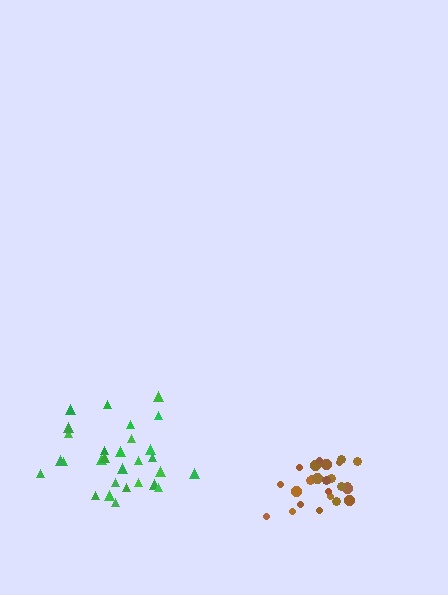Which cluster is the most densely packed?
Brown.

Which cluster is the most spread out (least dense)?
Green.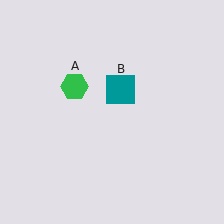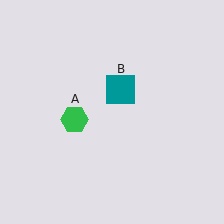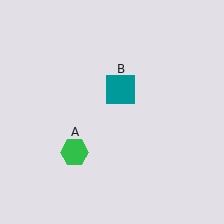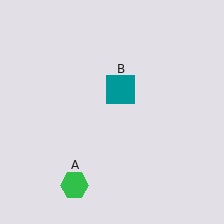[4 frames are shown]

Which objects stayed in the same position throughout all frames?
Teal square (object B) remained stationary.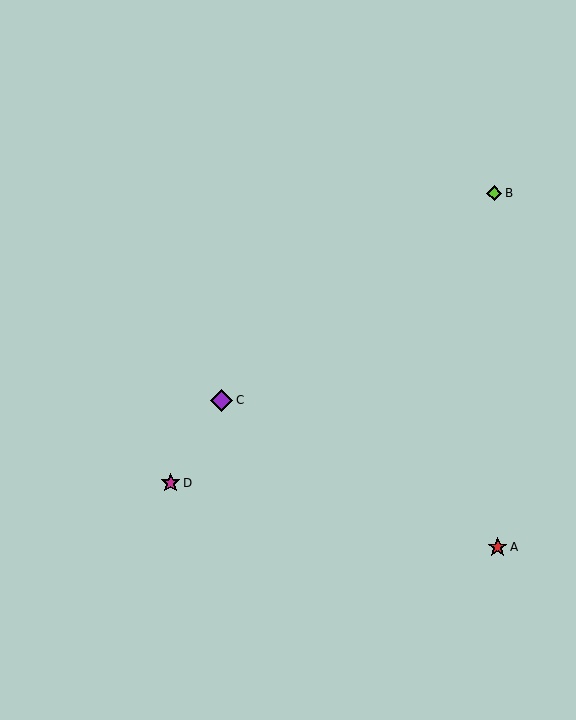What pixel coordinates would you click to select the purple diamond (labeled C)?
Click at (221, 400) to select the purple diamond C.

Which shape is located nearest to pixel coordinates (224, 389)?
The purple diamond (labeled C) at (221, 400) is nearest to that location.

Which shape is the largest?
The purple diamond (labeled C) is the largest.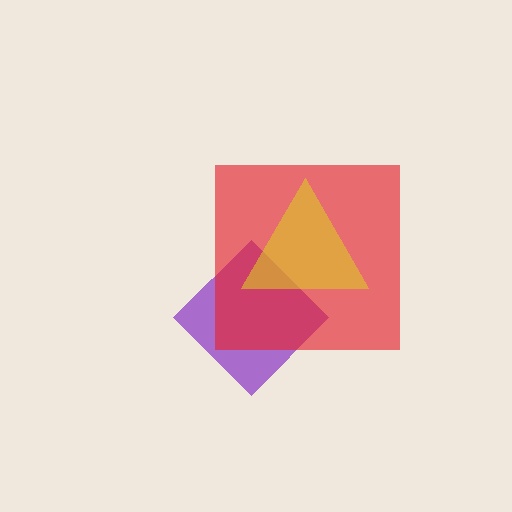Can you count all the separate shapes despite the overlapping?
Yes, there are 3 separate shapes.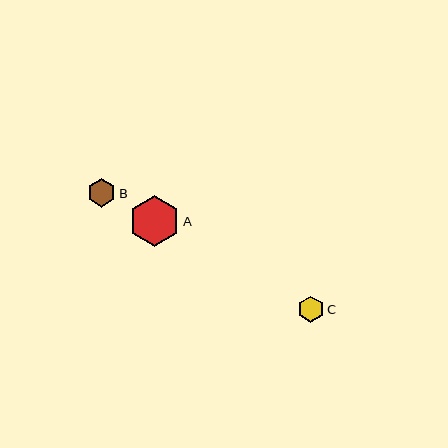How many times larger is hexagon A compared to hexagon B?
Hexagon A is approximately 1.8 times the size of hexagon B.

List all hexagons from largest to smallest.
From largest to smallest: A, B, C.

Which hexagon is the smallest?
Hexagon C is the smallest with a size of approximately 26 pixels.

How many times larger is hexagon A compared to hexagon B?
Hexagon A is approximately 1.8 times the size of hexagon B.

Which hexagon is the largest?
Hexagon A is the largest with a size of approximately 51 pixels.